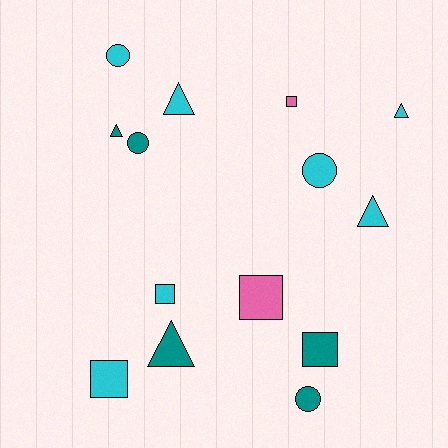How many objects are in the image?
There are 14 objects.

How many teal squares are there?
There is 1 teal square.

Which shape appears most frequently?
Square, with 5 objects.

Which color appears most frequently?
Cyan, with 7 objects.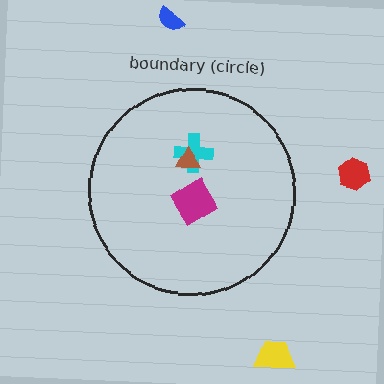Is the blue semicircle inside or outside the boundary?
Outside.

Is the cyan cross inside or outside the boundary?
Inside.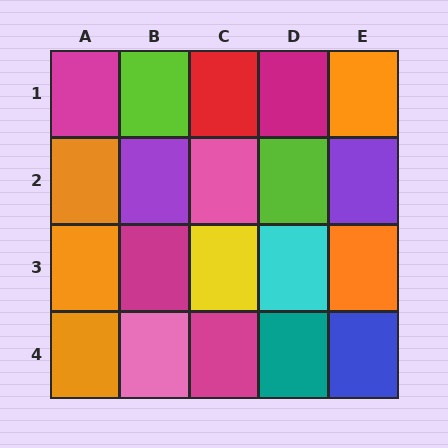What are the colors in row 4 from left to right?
Orange, pink, magenta, teal, blue.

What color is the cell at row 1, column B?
Lime.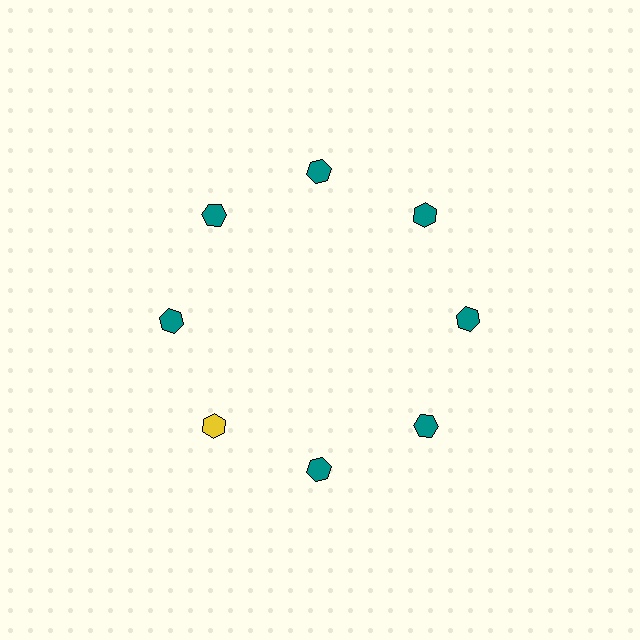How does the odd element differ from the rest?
It has a different color: yellow instead of teal.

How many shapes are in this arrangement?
There are 8 shapes arranged in a ring pattern.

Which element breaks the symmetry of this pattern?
The yellow hexagon at roughly the 8 o'clock position breaks the symmetry. All other shapes are teal hexagons.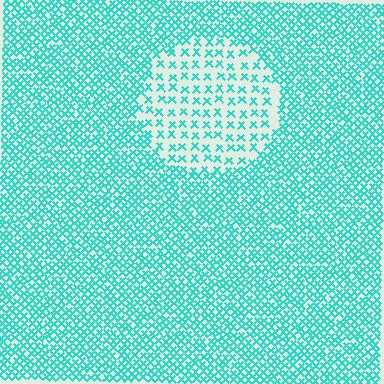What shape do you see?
I see a circle.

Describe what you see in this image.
The image contains small cyan elements arranged at two different densities. A circle-shaped region is visible where the elements are less densely packed than the surrounding area.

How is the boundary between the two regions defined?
The boundary is defined by a change in element density (approximately 2.5x ratio). All elements are the same color, size, and shape.